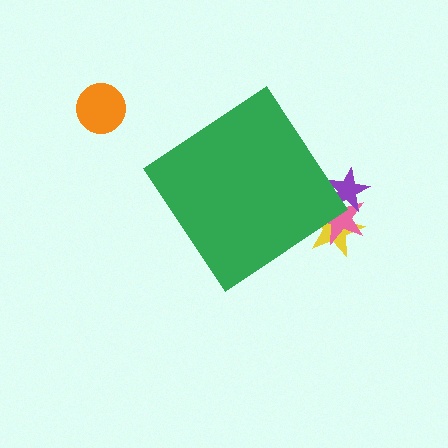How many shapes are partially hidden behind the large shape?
3 shapes are partially hidden.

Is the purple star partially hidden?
Yes, the purple star is partially hidden behind the green diamond.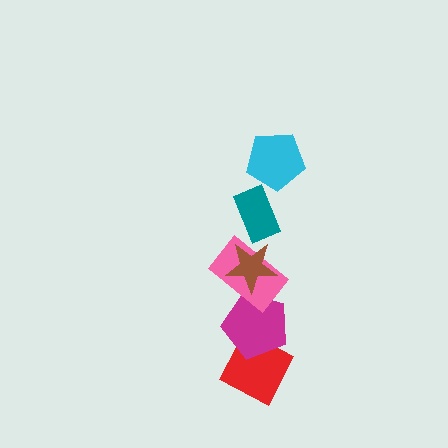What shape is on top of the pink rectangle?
The brown star is on top of the pink rectangle.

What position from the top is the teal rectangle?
The teal rectangle is 2nd from the top.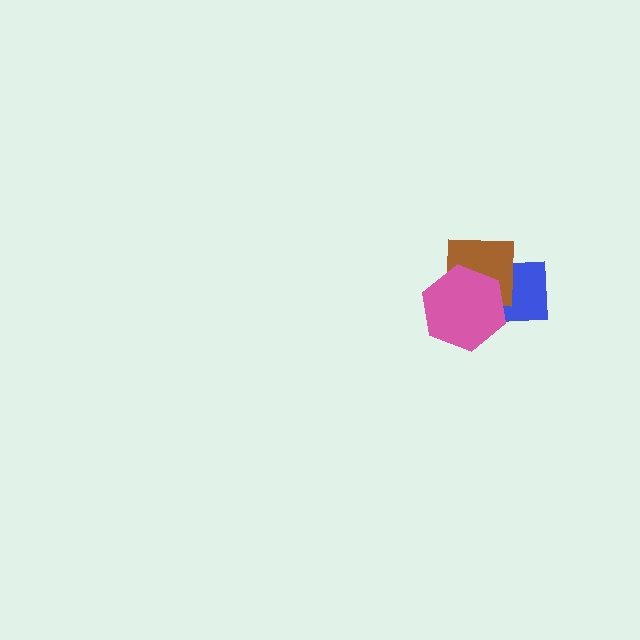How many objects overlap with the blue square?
2 objects overlap with the blue square.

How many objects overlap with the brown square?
2 objects overlap with the brown square.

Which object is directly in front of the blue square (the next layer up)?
The brown square is directly in front of the blue square.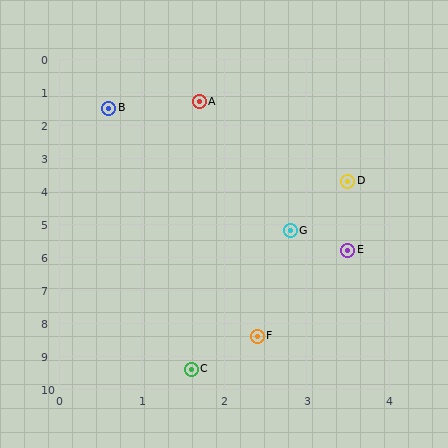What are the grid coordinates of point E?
Point E is at approximately (3.5, 5.8).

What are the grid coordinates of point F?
Point F is at approximately (2.4, 8.4).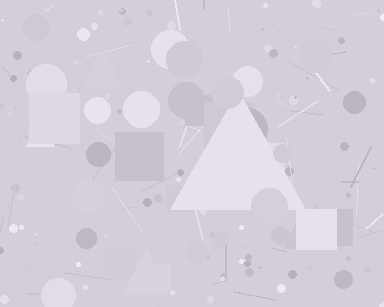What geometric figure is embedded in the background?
A triangle is embedded in the background.